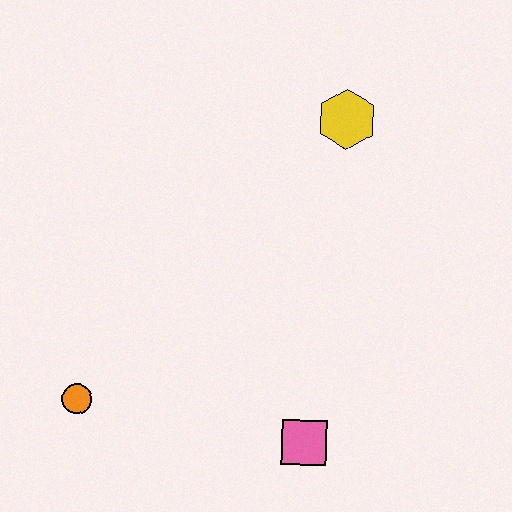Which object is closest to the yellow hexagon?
The pink square is closest to the yellow hexagon.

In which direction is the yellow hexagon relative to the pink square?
The yellow hexagon is above the pink square.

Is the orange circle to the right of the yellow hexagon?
No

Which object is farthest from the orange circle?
The yellow hexagon is farthest from the orange circle.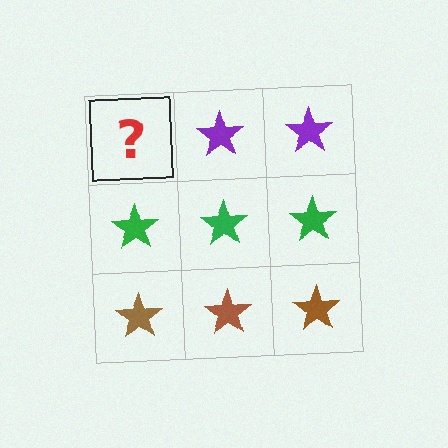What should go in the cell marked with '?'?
The missing cell should contain a purple star.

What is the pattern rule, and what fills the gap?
The rule is that each row has a consistent color. The gap should be filled with a purple star.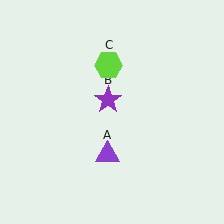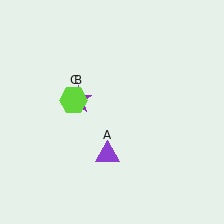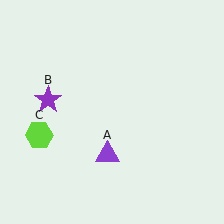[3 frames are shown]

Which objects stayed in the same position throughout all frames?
Purple triangle (object A) remained stationary.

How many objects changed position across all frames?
2 objects changed position: purple star (object B), lime hexagon (object C).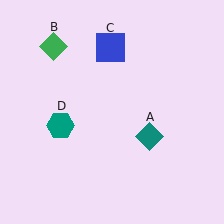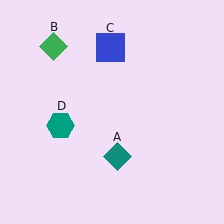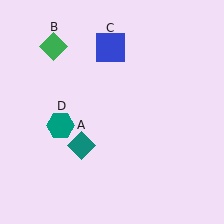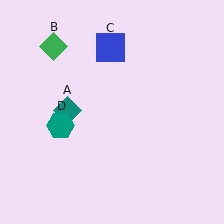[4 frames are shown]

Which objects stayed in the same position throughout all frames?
Green diamond (object B) and blue square (object C) and teal hexagon (object D) remained stationary.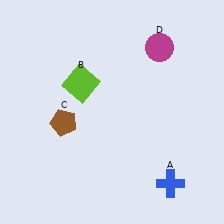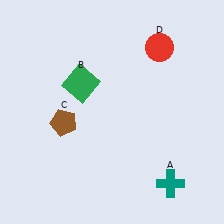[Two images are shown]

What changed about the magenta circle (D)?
In Image 1, D is magenta. In Image 2, it changed to red.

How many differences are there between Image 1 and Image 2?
There are 3 differences between the two images.